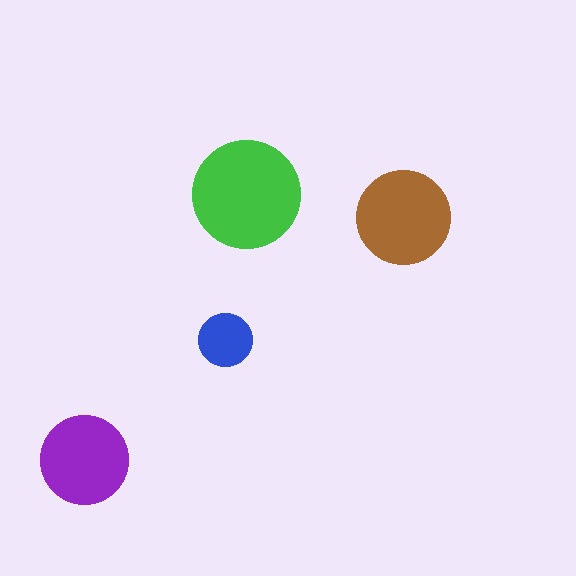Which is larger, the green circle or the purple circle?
The green one.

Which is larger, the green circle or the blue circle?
The green one.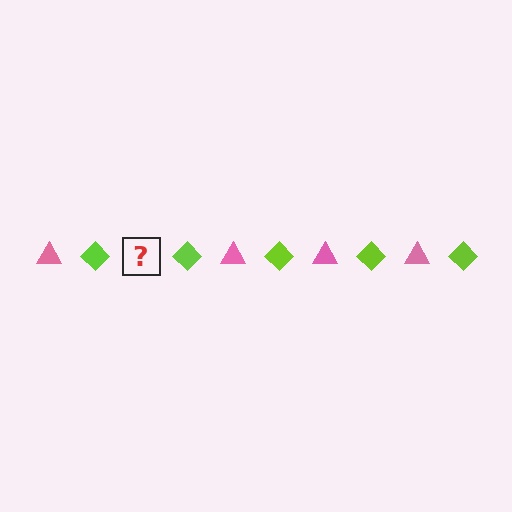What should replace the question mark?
The question mark should be replaced with a pink triangle.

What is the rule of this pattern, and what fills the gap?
The rule is that the pattern alternates between pink triangle and lime diamond. The gap should be filled with a pink triangle.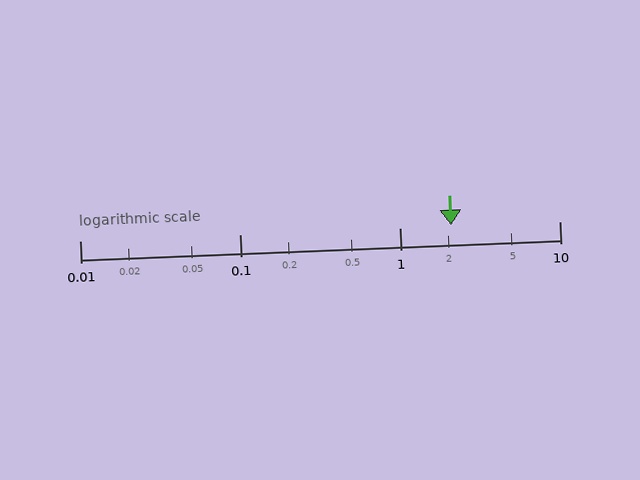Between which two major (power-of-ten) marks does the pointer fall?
The pointer is between 1 and 10.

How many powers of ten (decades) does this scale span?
The scale spans 3 decades, from 0.01 to 10.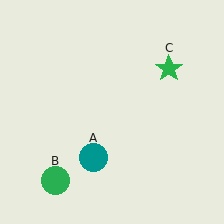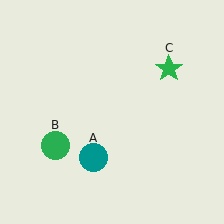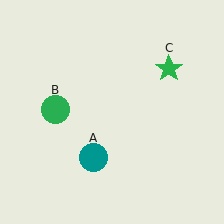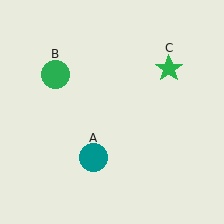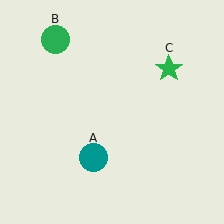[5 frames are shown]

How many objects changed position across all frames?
1 object changed position: green circle (object B).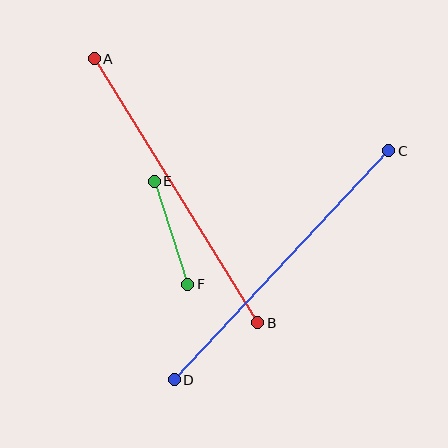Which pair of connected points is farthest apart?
Points C and D are farthest apart.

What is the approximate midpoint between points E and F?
The midpoint is at approximately (171, 233) pixels.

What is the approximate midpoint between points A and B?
The midpoint is at approximately (176, 191) pixels.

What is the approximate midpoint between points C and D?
The midpoint is at approximately (281, 265) pixels.